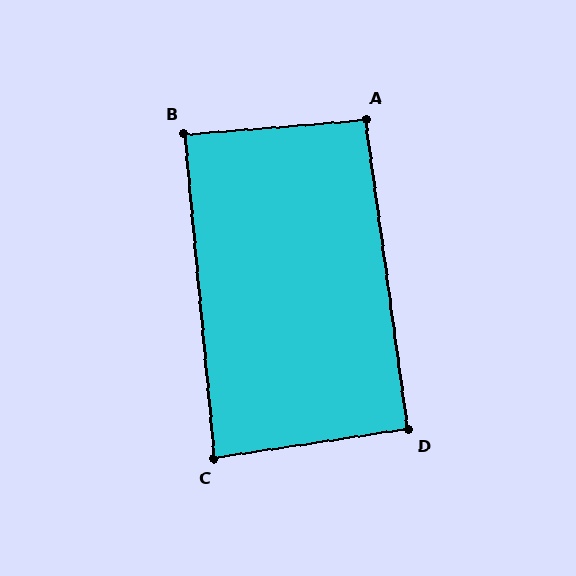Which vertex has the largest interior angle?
A, at approximately 93 degrees.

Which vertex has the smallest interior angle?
C, at approximately 87 degrees.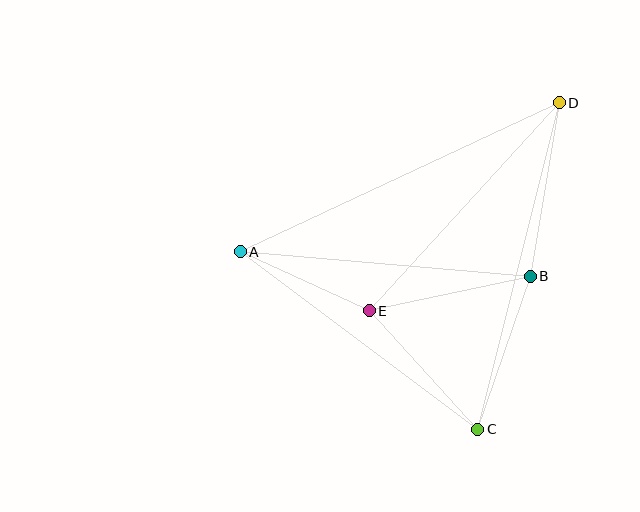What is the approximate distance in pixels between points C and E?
The distance between C and E is approximately 160 pixels.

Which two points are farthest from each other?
Points A and D are farthest from each other.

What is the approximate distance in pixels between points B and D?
The distance between B and D is approximately 176 pixels.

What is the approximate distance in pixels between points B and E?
The distance between B and E is approximately 165 pixels.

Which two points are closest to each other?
Points A and E are closest to each other.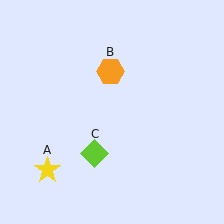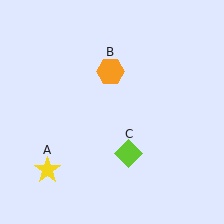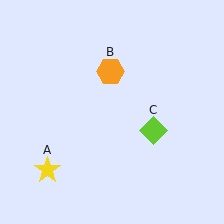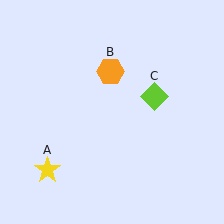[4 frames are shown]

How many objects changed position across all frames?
1 object changed position: lime diamond (object C).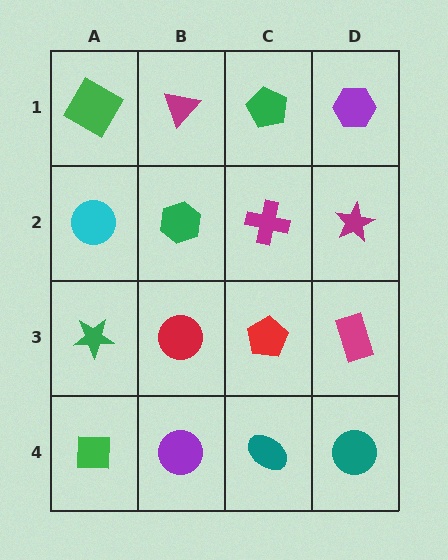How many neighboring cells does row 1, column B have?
3.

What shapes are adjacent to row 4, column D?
A magenta rectangle (row 3, column D), a teal ellipse (row 4, column C).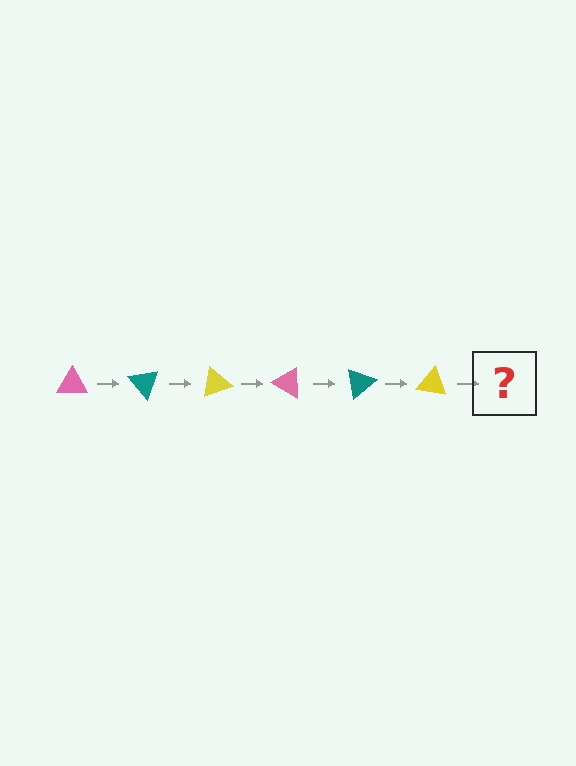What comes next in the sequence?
The next element should be a pink triangle, rotated 300 degrees from the start.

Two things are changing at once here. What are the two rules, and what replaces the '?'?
The two rules are that it rotates 50 degrees each step and the color cycles through pink, teal, and yellow. The '?' should be a pink triangle, rotated 300 degrees from the start.